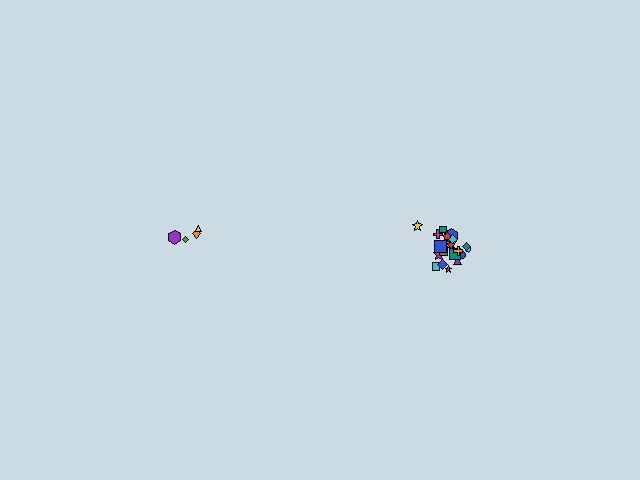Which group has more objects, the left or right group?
The right group.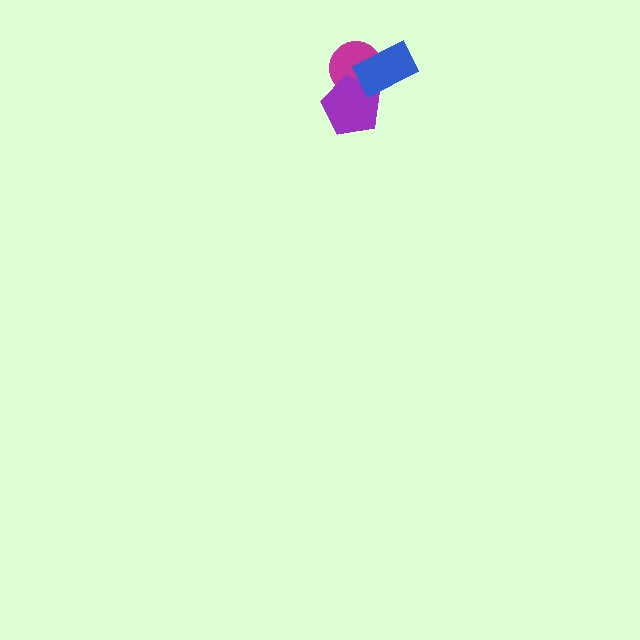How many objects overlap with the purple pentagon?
2 objects overlap with the purple pentagon.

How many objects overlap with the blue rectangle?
2 objects overlap with the blue rectangle.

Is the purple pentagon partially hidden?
Yes, it is partially covered by another shape.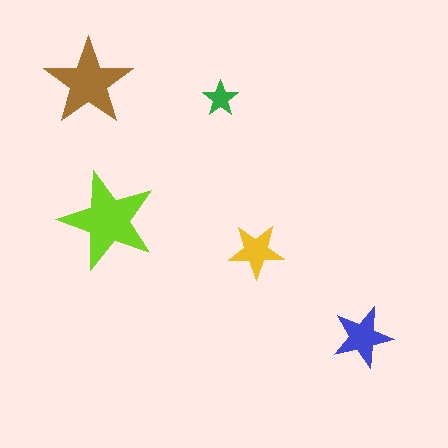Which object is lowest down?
The blue star is bottommost.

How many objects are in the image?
There are 5 objects in the image.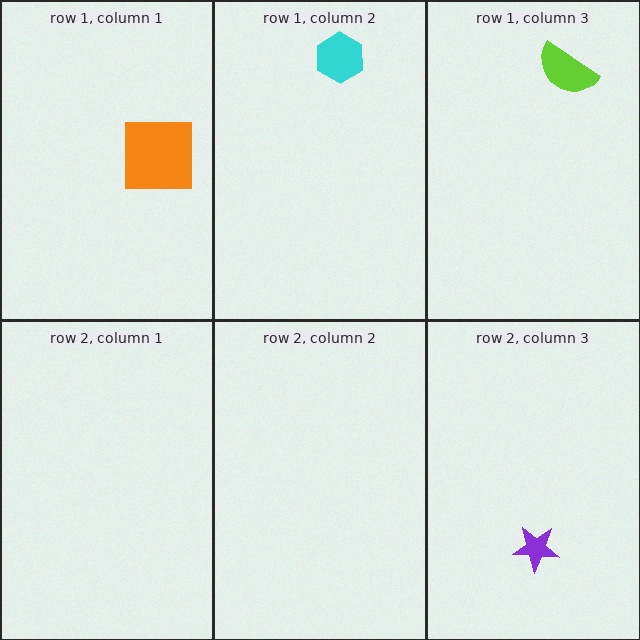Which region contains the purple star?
The row 2, column 3 region.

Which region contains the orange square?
The row 1, column 1 region.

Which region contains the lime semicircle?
The row 1, column 3 region.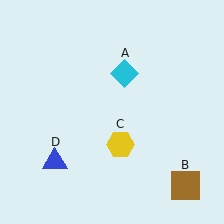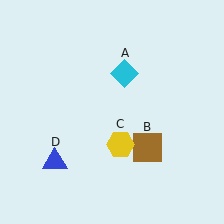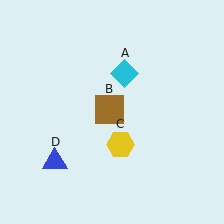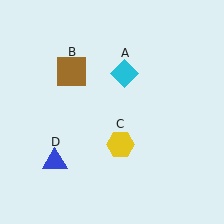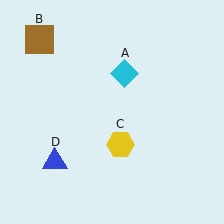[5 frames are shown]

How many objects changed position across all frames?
1 object changed position: brown square (object B).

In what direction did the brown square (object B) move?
The brown square (object B) moved up and to the left.